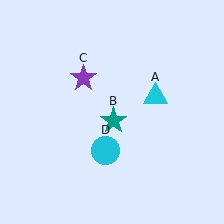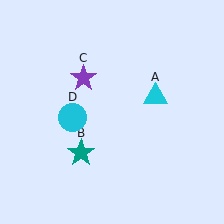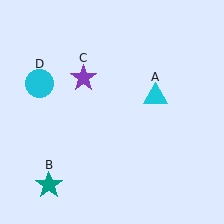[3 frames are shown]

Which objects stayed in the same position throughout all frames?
Cyan triangle (object A) and purple star (object C) remained stationary.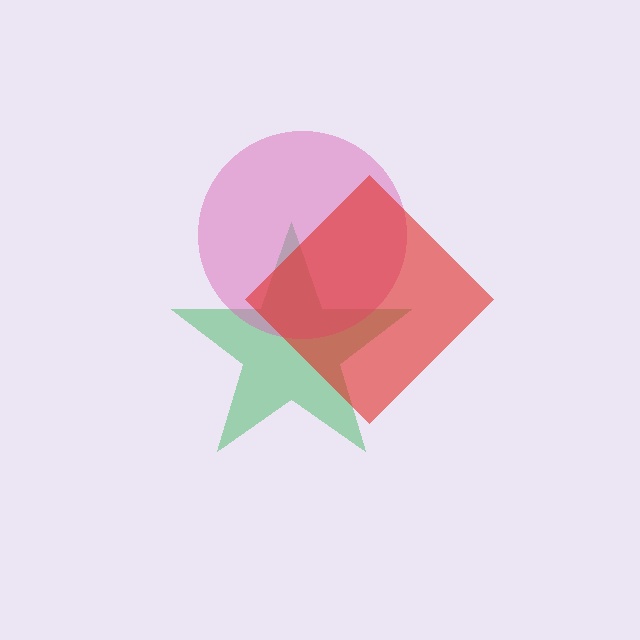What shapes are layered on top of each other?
The layered shapes are: a green star, a pink circle, a red diamond.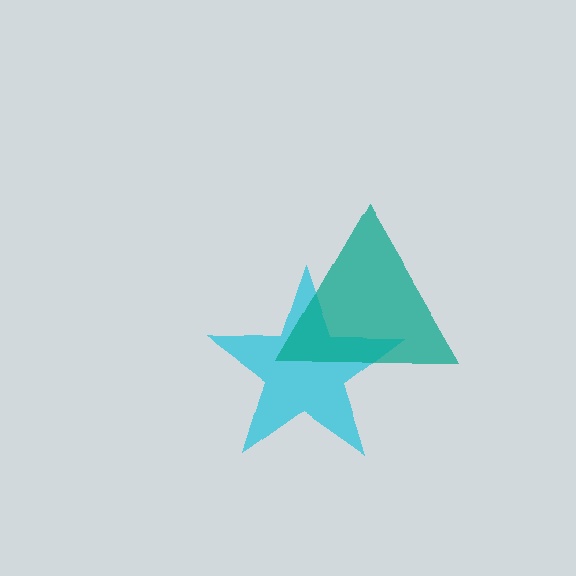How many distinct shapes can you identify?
There are 2 distinct shapes: a cyan star, a teal triangle.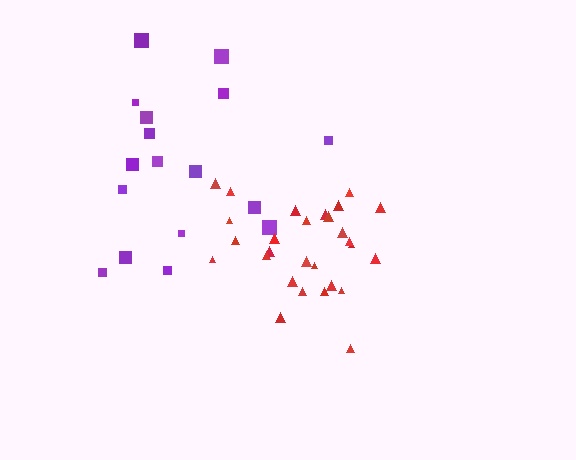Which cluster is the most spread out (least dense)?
Purple.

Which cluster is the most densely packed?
Red.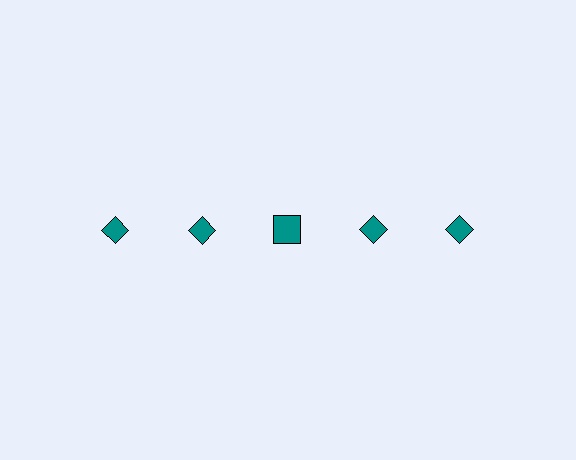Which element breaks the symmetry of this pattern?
The teal square in the top row, center column breaks the symmetry. All other shapes are teal diamonds.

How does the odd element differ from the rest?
It has a different shape: square instead of diamond.